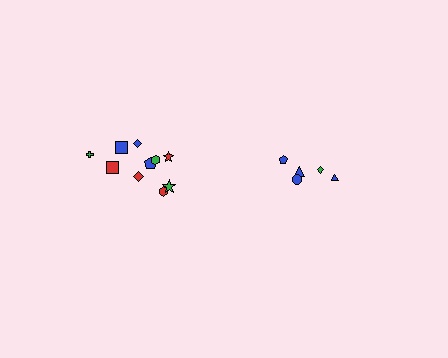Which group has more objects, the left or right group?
The left group.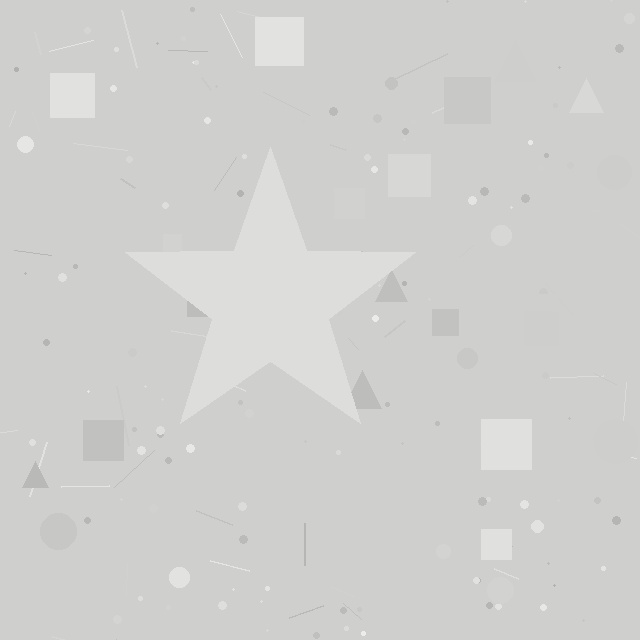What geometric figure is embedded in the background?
A star is embedded in the background.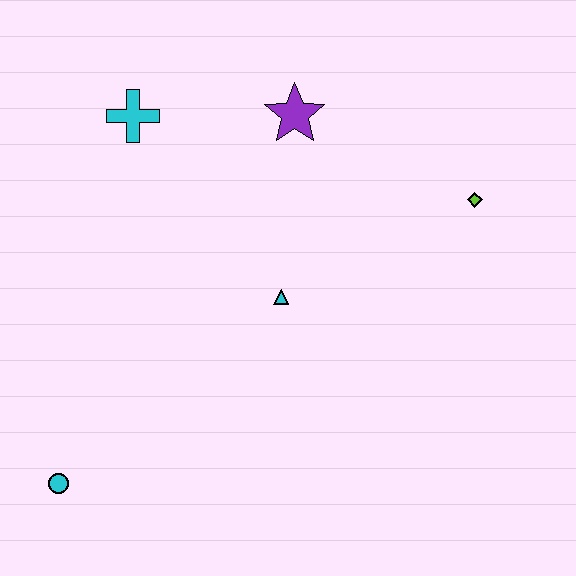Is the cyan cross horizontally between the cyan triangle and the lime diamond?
No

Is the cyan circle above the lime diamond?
No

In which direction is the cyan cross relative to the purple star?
The cyan cross is to the left of the purple star.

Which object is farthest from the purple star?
The cyan circle is farthest from the purple star.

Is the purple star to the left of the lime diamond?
Yes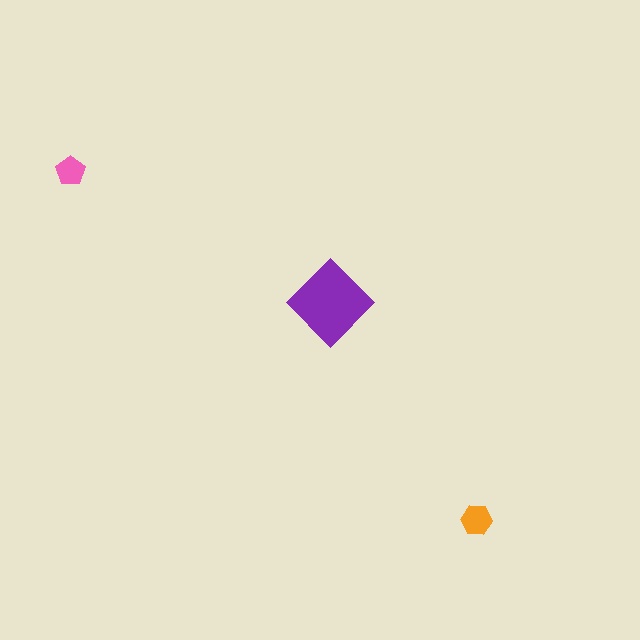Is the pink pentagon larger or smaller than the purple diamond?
Smaller.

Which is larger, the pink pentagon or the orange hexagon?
The orange hexagon.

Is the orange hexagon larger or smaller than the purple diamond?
Smaller.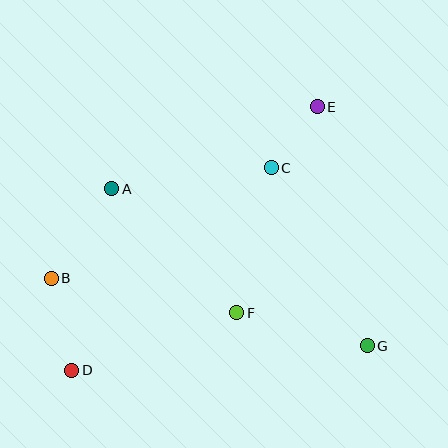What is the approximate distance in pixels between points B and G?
The distance between B and G is approximately 323 pixels.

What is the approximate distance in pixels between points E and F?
The distance between E and F is approximately 221 pixels.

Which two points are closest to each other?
Points C and E are closest to each other.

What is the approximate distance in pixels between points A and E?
The distance between A and E is approximately 221 pixels.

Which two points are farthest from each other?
Points D and E are farthest from each other.